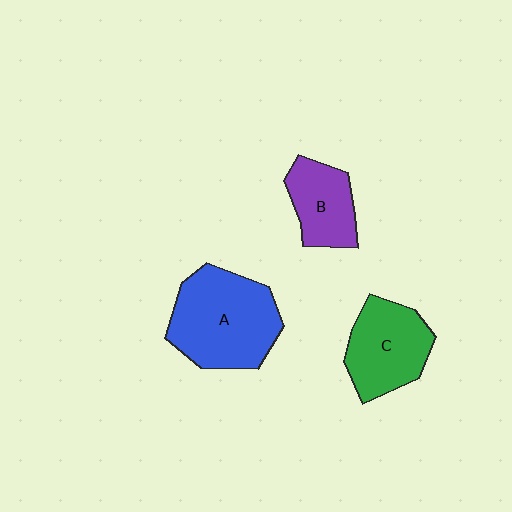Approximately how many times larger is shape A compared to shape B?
Approximately 1.8 times.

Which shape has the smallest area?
Shape B (purple).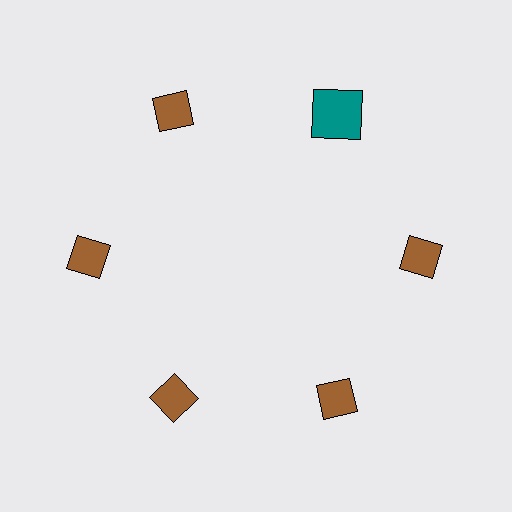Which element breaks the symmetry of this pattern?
The teal square at roughly the 1 o'clock position breaks the symmetry. All other shapes are brown diamonds.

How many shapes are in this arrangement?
There are 6 shapes arranged in a ring pattern.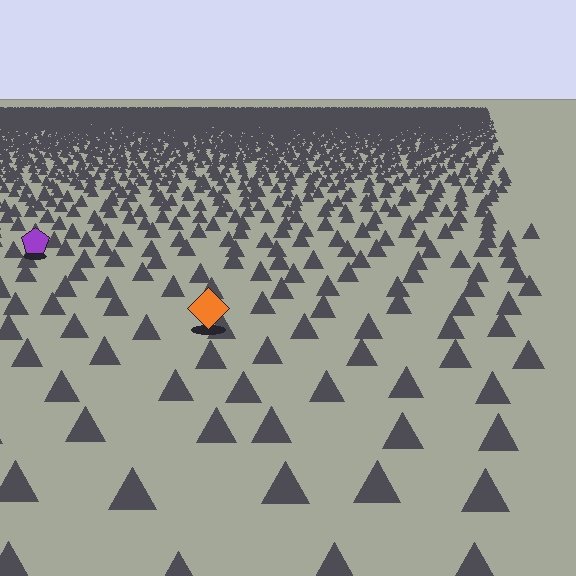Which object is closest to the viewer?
The orange diamond is closest. The texture marks near it are larger and more spread out.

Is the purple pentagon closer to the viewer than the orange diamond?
No. The orange diamond is closer — you can tell from the texture gradient: the ground texture is coarser near it.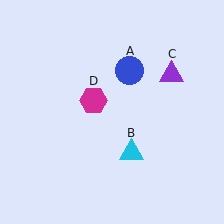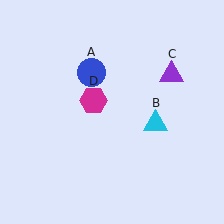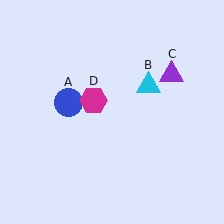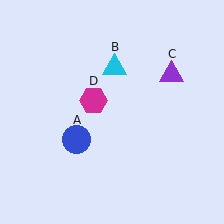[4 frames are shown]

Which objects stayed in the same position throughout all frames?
Purple triangle (object C) and magenta hexagon (object D) remained stationary.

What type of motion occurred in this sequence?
The blue circle (object A), cyan triangle (object B) rotated counterclockwise around the center of the scene.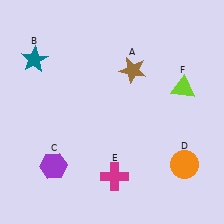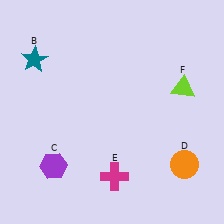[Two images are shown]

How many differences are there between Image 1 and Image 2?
There is 1 difference between the two images.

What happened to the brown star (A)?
The brown star (A) was removed in Image 2. It was in the top-right area of Image 1.